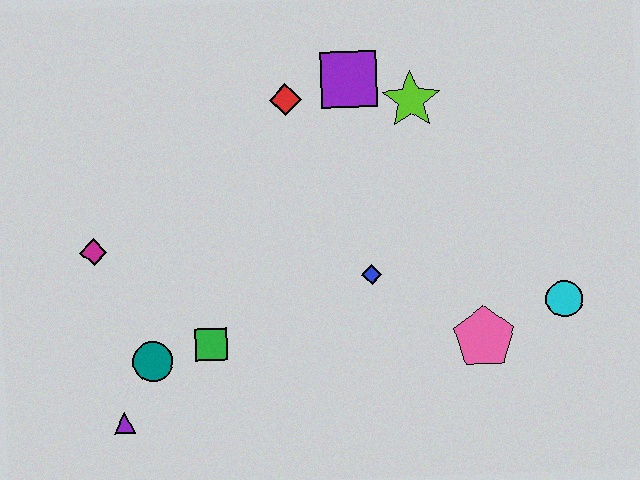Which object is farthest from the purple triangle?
The cyan circle is farthest from the purple triangle.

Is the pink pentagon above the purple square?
No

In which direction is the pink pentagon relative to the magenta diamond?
The pink pentagon is to the right of the magenta diamond.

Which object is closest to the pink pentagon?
The cyan circle is closest to the pink pentagon.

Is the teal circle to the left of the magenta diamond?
No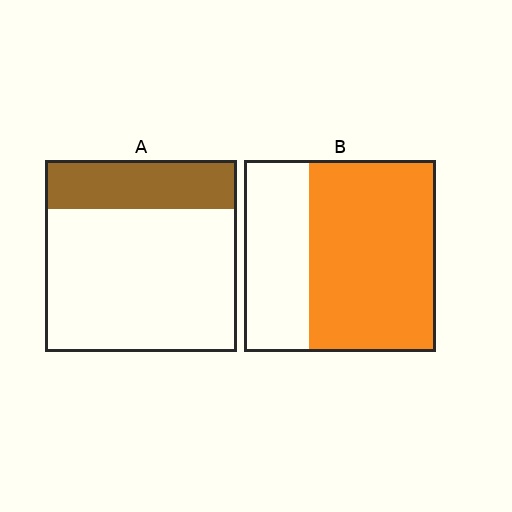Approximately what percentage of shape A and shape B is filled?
A is approximately 25% and B is approximately 65%.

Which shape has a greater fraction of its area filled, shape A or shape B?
Shape B.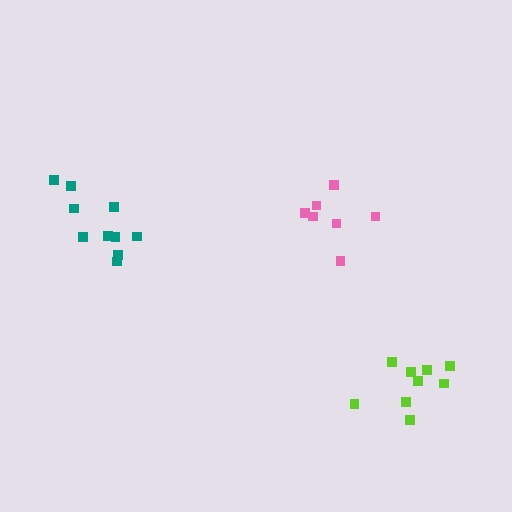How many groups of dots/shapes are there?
There are 3 groups.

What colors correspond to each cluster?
The clusters are colored: lime, teal, pink.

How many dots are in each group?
Group 1: 9 dots, Group 2: 10 dots, Group 3: 7 dots (26 total).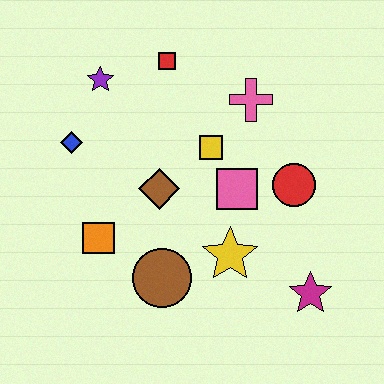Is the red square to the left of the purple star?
No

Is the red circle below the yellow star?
No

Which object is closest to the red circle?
The pink square is closest to the red circle.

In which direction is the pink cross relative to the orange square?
The pink cross is to the right of the orange square.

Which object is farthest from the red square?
The magenta star is farthest from the red square.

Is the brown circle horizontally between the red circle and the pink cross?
No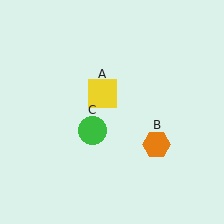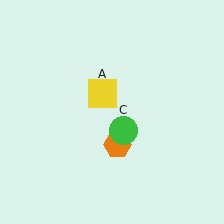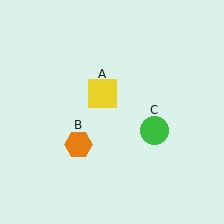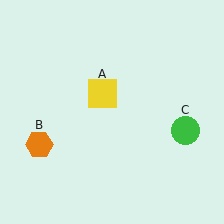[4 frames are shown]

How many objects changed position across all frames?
2 objects changed position: orange hexagon (object B), green circle (object C).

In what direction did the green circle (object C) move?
The green circle (object C) moved right.